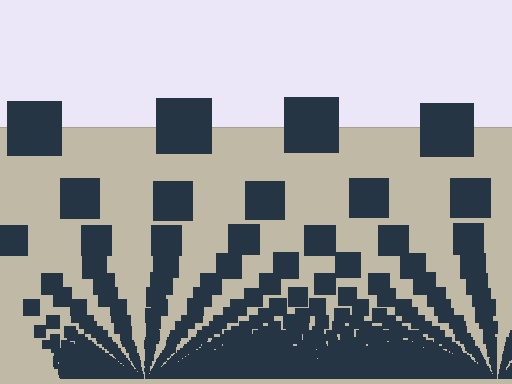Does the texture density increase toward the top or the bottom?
Density increases toward the bottom.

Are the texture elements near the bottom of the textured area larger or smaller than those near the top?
Smaller. The gradient is inverted — elements near the bottom are smaller and denser.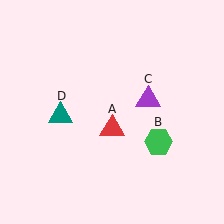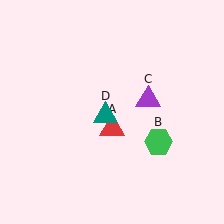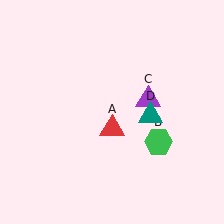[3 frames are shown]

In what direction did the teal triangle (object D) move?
The teal triangle (object D) moved right.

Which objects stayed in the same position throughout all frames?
Red triangle (object A) and green hexagon (object B) and purple triangle (object C) remained stationary.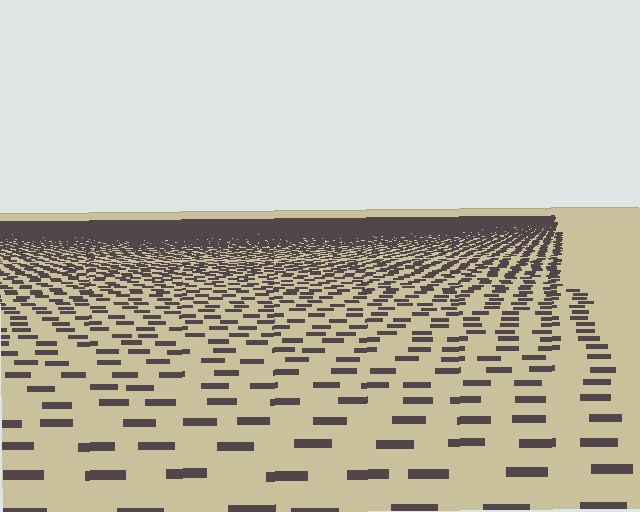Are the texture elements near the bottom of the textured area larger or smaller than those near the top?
Larger. Near the bottom, elements are closer to the viewer and appear at a bigger on-screen size.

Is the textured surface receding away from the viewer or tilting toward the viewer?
The surface is receding away from the viewer. Texture elements get smaller and denser toward the top.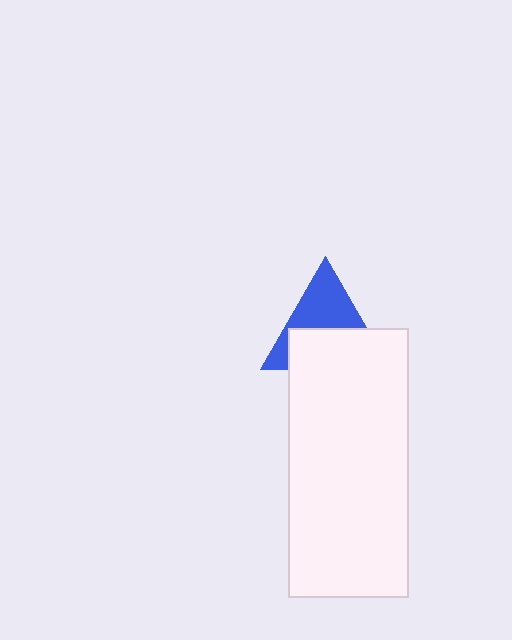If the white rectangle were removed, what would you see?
You would see the complete blue triangle.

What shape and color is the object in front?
The object in front is a white rectangle.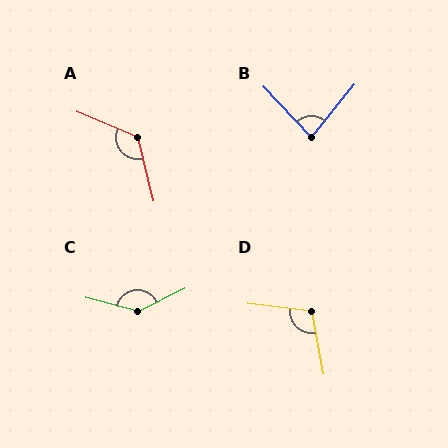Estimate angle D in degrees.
Approximately 107 degrees.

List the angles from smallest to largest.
B (82°), D (107°), A (127°), C (139°).